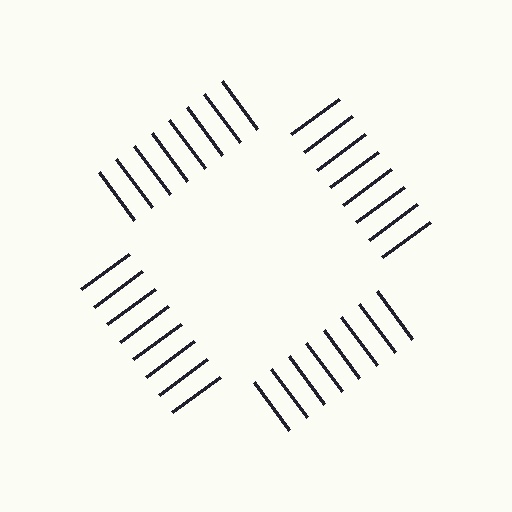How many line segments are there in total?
32 — 8 along each of the 4 edges.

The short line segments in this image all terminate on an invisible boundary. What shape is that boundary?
An illusory square — the line segments terminate on its edges but no continuous stroke is drawn.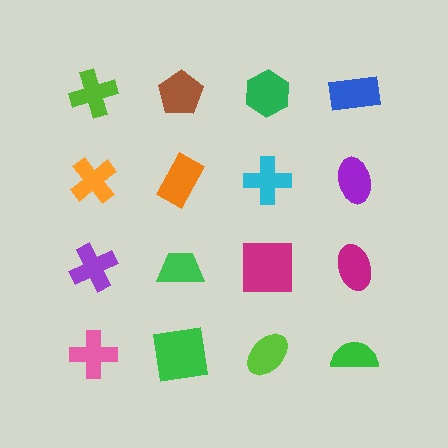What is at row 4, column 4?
A green semicircle.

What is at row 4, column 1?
A pink cross.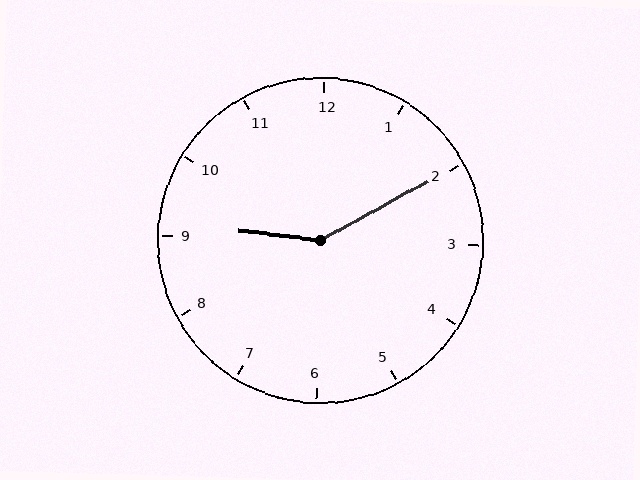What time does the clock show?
9:10.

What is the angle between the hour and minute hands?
Approximately 145 degrees.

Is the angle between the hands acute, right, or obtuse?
It is obtuse.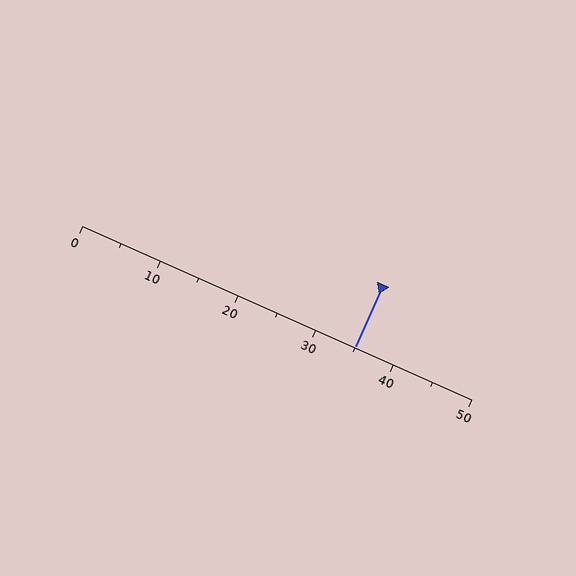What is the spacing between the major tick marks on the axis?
The major ticks are spaced 10 apart.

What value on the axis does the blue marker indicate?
The marker indicates approximately 35.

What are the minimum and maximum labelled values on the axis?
The axis runs from 0 to 50.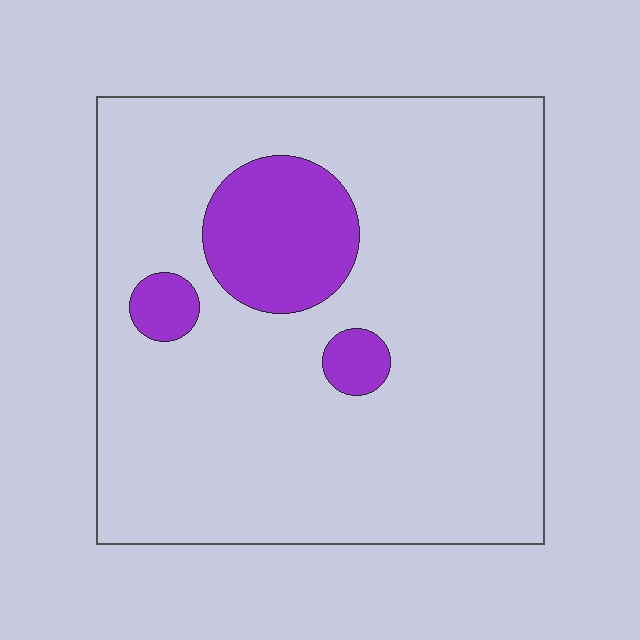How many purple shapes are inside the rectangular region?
3.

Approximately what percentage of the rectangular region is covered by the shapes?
Approximately 15%.